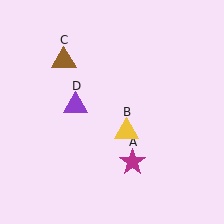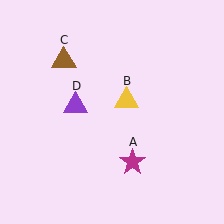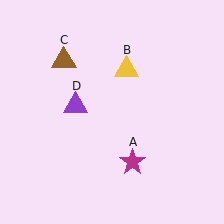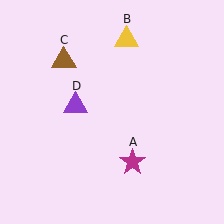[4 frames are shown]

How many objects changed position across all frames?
1 object changed position: yellow triangle (object B).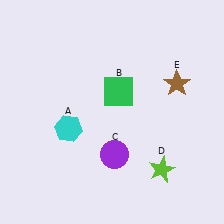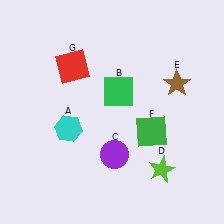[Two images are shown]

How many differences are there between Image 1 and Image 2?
There are 2 differences between the two images.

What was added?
A green square (F), a red square (G) were added in Image 2.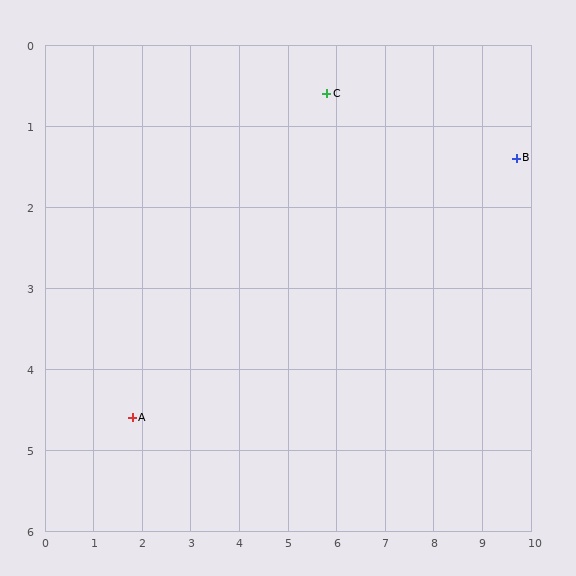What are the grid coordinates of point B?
Point B is at approximately (9.7, 1.4).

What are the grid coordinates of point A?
Point A is at approximately (1.8, 4.6).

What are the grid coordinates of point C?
Point C is at approximately (5.8, 0.6).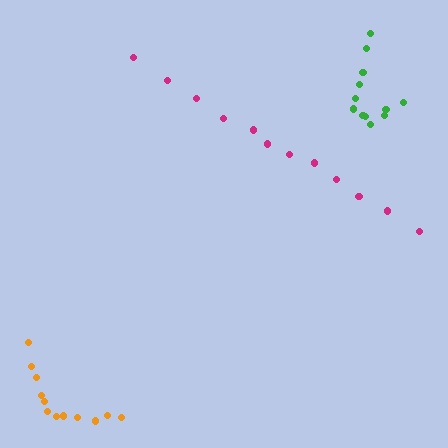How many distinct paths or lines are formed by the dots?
There are 3 distinct paths.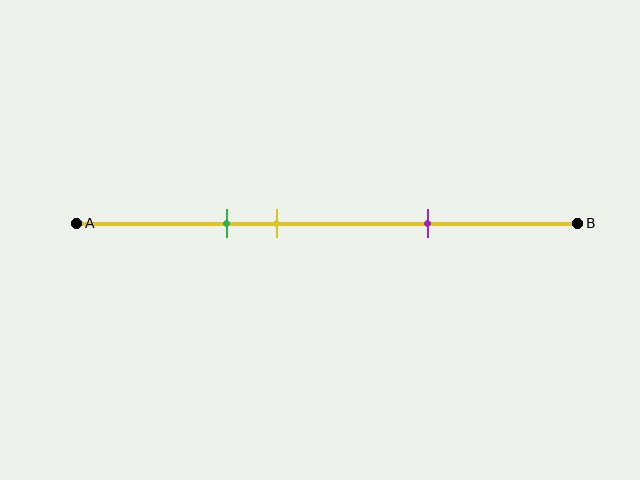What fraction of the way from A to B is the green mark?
The green mark is approximately 30% (0.3) of the way from A to B.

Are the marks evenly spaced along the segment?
No, the marks are not evenly spaced.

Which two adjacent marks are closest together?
The green and yellow marks are the closest adjacent pair.